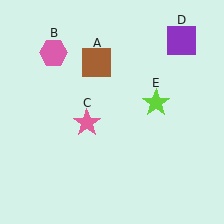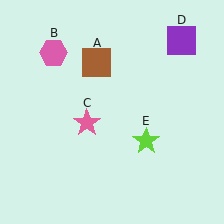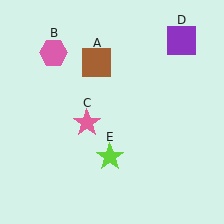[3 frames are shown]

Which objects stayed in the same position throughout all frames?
Brown square (object A) and pink hexagon (object B) and pink star (object C) and purple square (object D) remained stationary.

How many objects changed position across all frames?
1 object changed position: lime star (object E).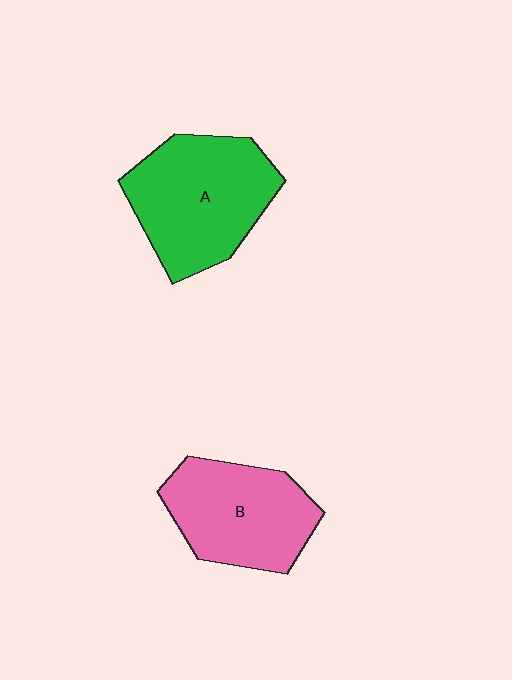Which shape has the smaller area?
Shape B (pink).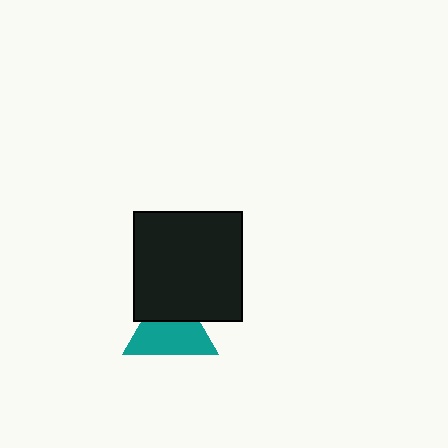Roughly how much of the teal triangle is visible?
About half of it is visible (roughly 64%).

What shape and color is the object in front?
The object in front is a black square.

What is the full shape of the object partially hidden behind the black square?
The partially hidden object is a teal triangle.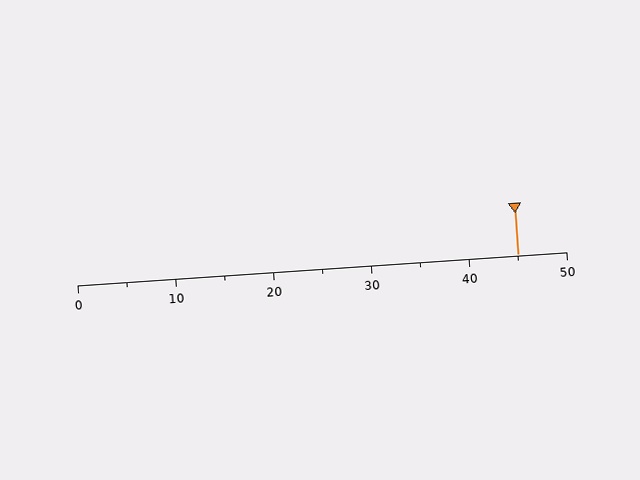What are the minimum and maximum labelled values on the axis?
The axis runs from 0 to 50.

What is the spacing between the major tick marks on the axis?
The major ticks are spaced 10 apart.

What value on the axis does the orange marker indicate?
The marker indicates approximately 45.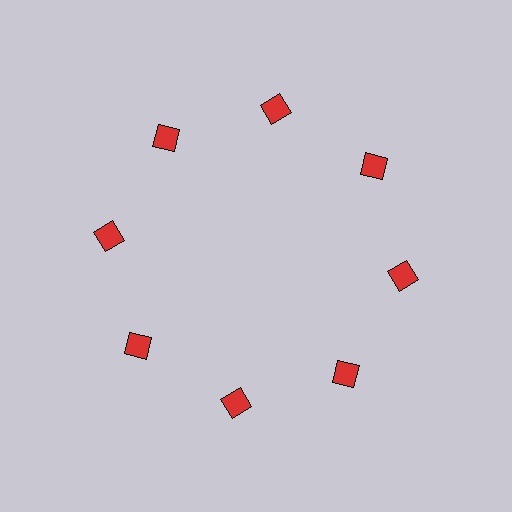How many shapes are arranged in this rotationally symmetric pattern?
There are 8 shapes, arranged in 8 groups of 1.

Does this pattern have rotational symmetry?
Yes, this pattern has 8-fold rotational symmetry. It looks the same after rotating 45 degrees around the center.